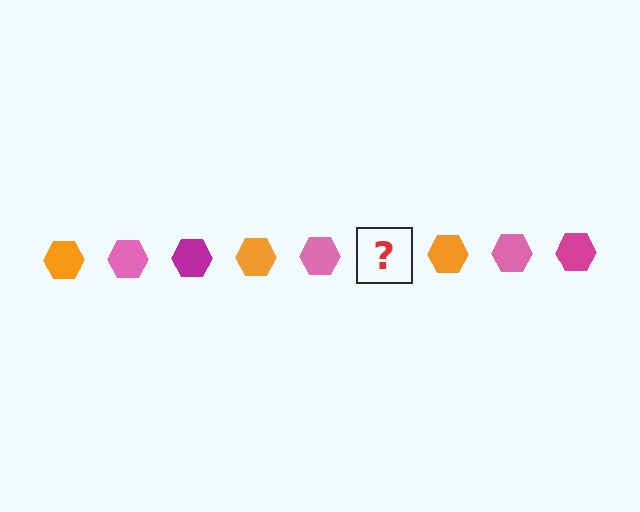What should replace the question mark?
The question mark should be replaced with a magenta hexagon.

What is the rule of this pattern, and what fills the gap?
The rule is that the pattern cycles through orange, pink, magenta hexagons. The gap should be filled with a magenta hexagon.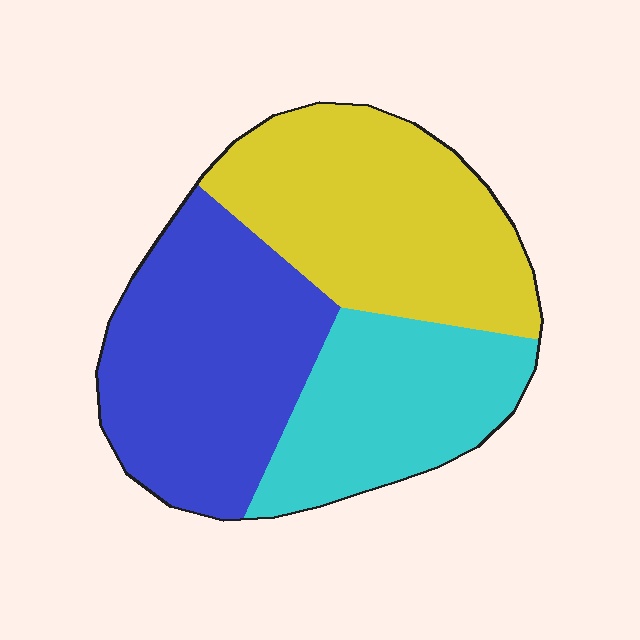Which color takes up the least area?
Cyan, at roughly 25%.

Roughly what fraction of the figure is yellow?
Yellow takes up about three eighths (3/8) of the figure.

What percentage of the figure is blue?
Blue takes up about three eighths (3/8) of the figure.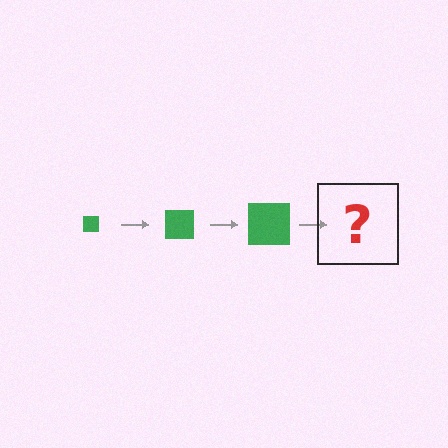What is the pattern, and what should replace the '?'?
The pattern is that the square gets progressively larger each step. The '?' should be a green square, larger than the previous one.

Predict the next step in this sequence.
The next step is a green square, larger than the previous one.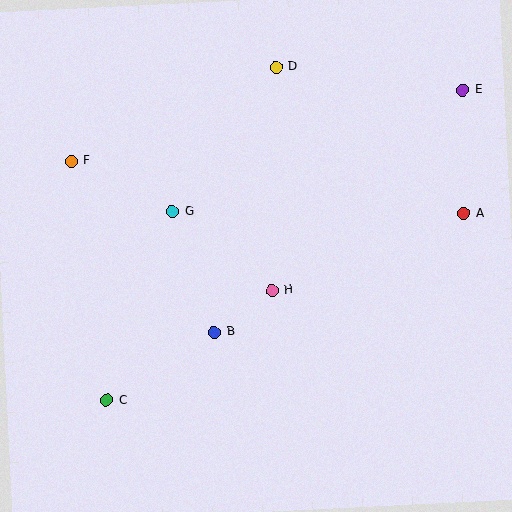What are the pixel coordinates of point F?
Point F is at (72, 161).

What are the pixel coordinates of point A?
Point A is at (464, 213).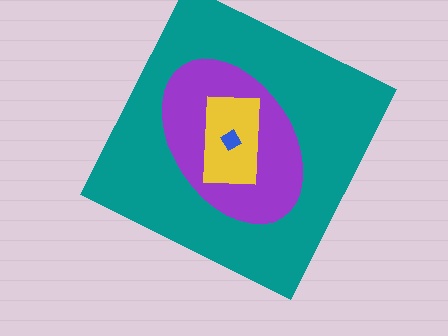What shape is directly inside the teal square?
The purple ellipse.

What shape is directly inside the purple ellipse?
The yellow rectangle.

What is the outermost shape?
The teal square.